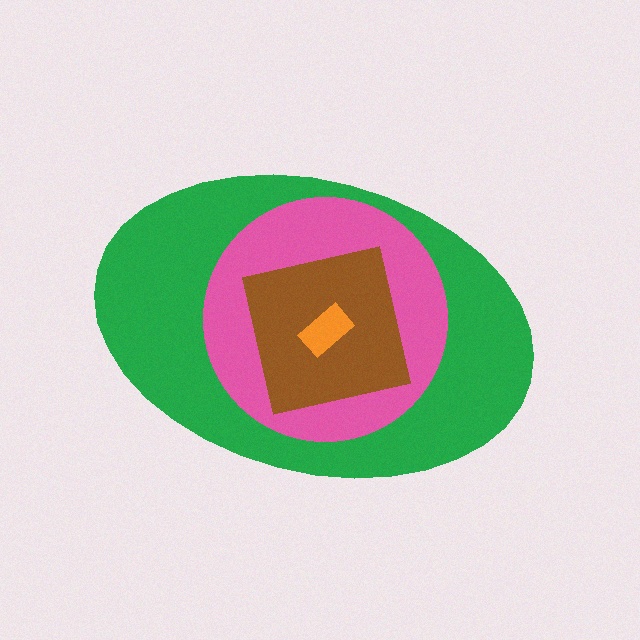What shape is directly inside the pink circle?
The brown square.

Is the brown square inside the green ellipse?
Yes.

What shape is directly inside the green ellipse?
The pink circle.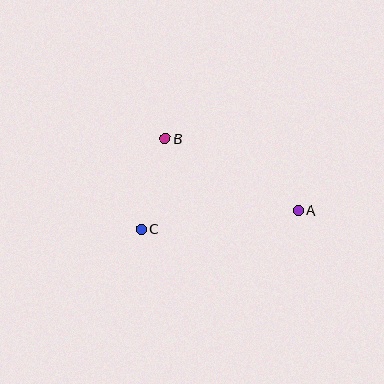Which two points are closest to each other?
Points B and C are closest to each other.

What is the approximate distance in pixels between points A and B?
The distance between A and B is approximately 152 pixels.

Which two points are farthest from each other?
Points A and C are farthest from each other.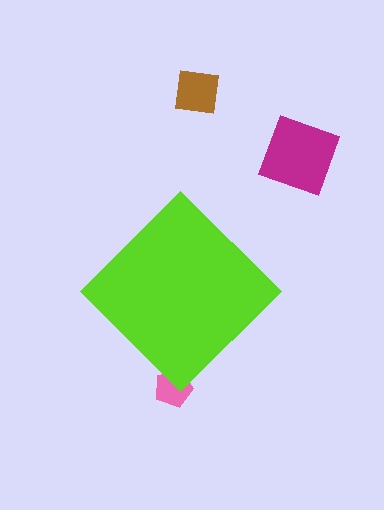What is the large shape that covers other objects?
A lime diamond.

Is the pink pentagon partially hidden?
Yes, the pink pentagon is partially hidden behind the lime diamond.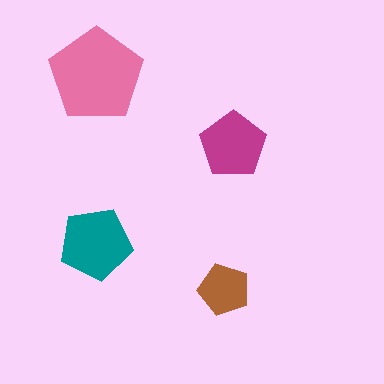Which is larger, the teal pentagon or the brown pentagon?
The teal one.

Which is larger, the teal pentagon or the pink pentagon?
The pink one.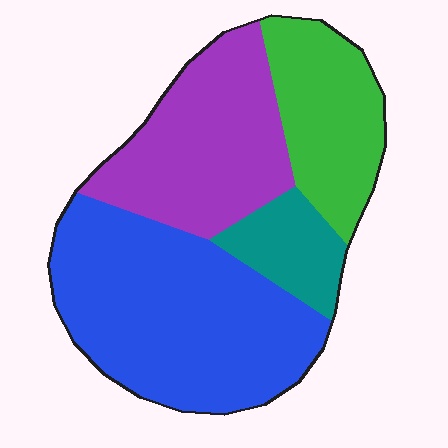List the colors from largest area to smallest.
From largest to smallest: blue, purple, green, teal.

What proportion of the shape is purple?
Purple takes up about one quarter (1/4) of the shape.